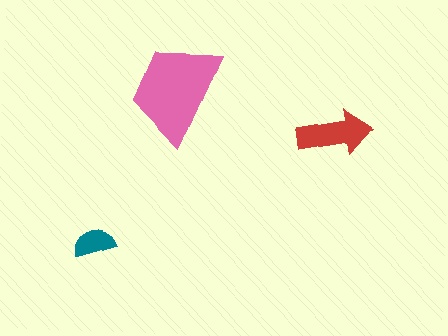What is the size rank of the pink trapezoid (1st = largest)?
1st.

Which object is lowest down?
The teal semicircle is bottommost.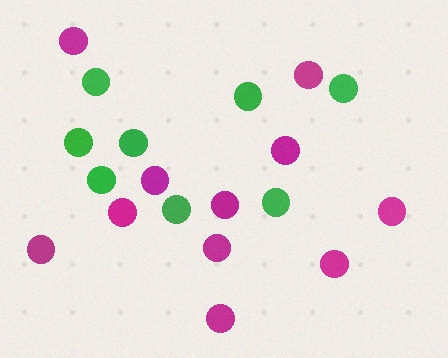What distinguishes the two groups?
There are 2 groups: one group of green circles (8) and one group of magenta circles (11).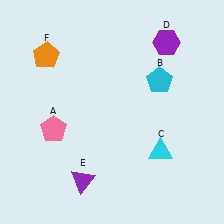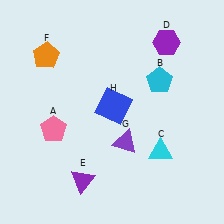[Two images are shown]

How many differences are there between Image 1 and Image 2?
There are 2 differences between the two images.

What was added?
A purple triangle (G), a blue square (H) were added in Image 2.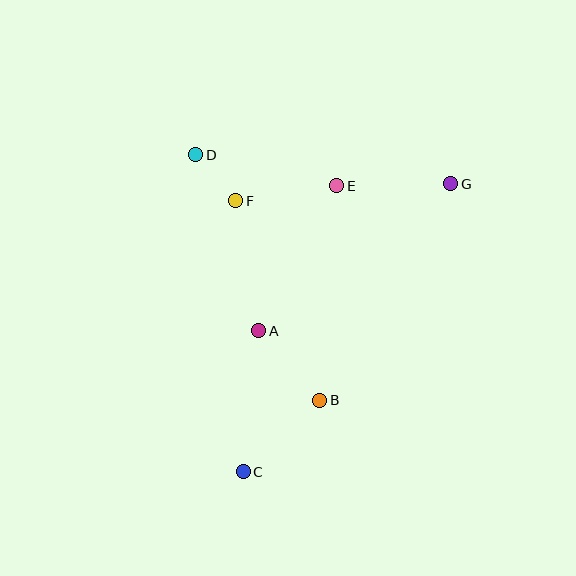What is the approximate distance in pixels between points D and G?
The distance between D and G is approximately 256 pixels.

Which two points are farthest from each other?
Points C and G are farthest from each other.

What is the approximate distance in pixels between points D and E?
The distance between D and E is approximately 144 pixels.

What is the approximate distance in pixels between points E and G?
The distance between E and G is approximately 114 pixels.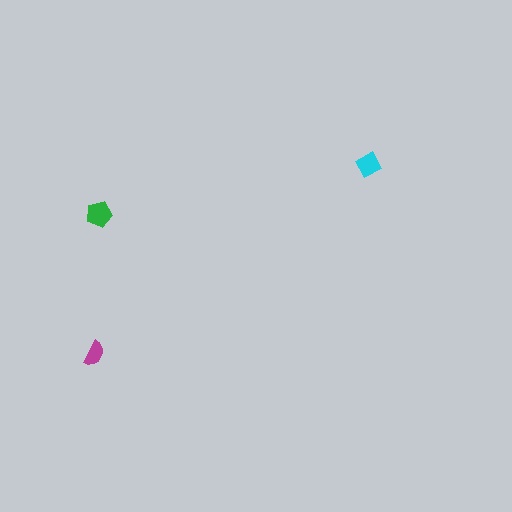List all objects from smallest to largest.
The magenta semicircle, the cyan diamond, the green pentagon.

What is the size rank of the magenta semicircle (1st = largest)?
3rd.